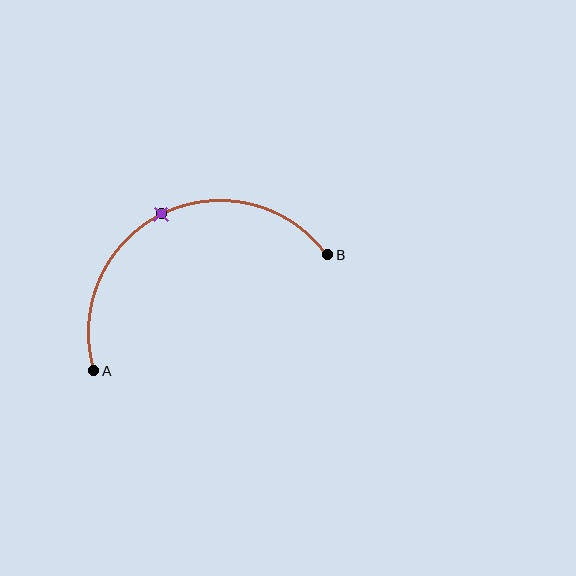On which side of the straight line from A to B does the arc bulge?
The arc bulges above the straight line connecting A and B.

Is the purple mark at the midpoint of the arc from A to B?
Yes. The purple mark lies on the arc at equal arc-length from both A and B — it is the arc midpoint.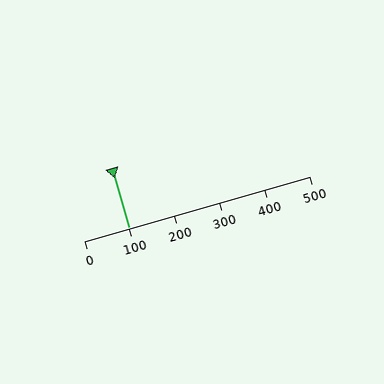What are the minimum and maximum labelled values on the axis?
The axis runs from 0 to 500.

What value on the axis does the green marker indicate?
The marker indicates approximately 100.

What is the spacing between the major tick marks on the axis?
The major ticks are spaced 100 apart.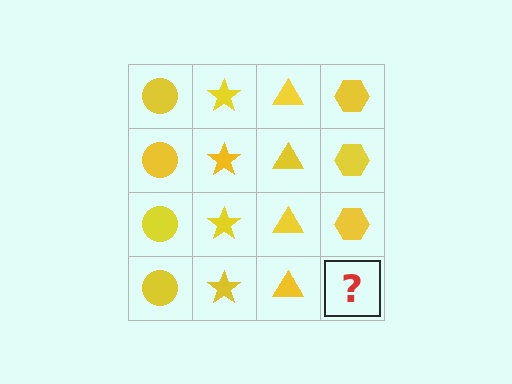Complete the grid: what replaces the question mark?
The question mark should be replaced with a yellow hexagon.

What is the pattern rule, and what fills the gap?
The rule is that each column has a consistent shape. The gap should be filled with a yellow hexagon.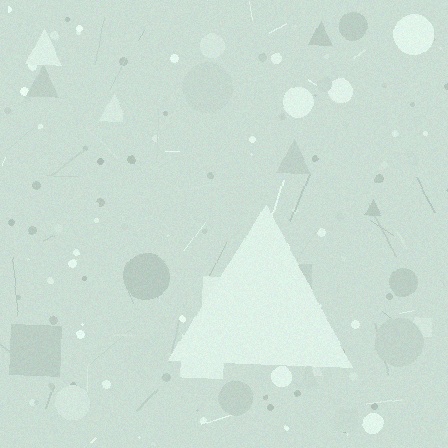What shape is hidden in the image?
A triangle is hidden in the image.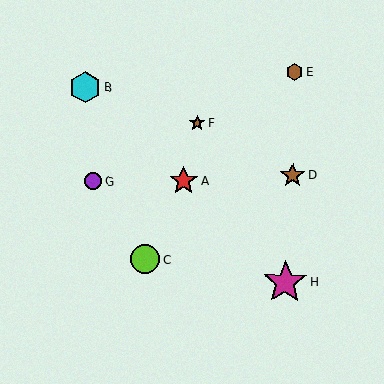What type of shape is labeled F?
Shape F is a brown star.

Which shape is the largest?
The magenta star (labeled H) is the largest.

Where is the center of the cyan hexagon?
The center of the cyan hexagon is at (85, 87).